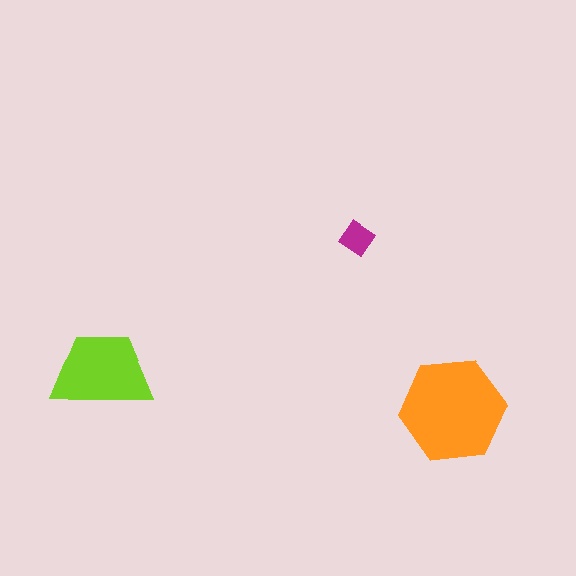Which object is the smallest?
The magenta diamond.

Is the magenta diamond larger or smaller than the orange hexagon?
Smaller.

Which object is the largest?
The orange hexagon.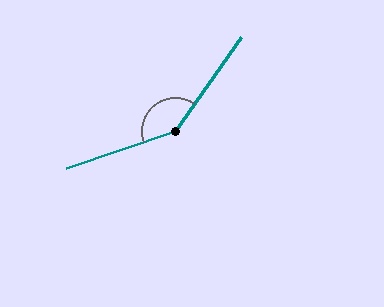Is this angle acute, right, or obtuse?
It is obtuse.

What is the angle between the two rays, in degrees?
Approximately 144 degrees.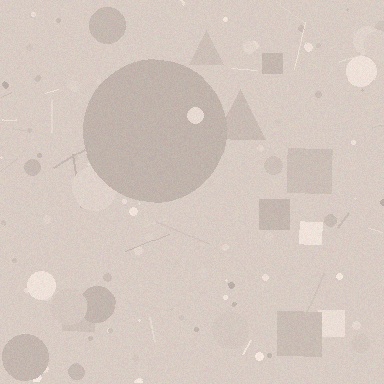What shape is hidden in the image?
A circle is hidden in the image.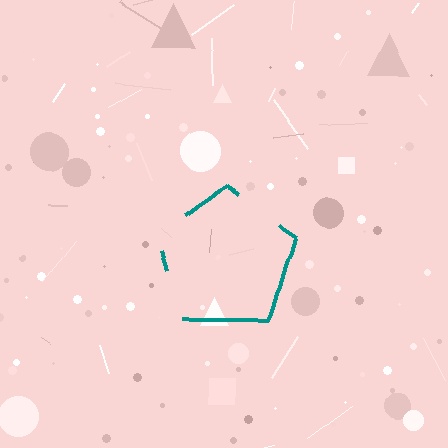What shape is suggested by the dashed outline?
The dashed outline suggests a pentagon.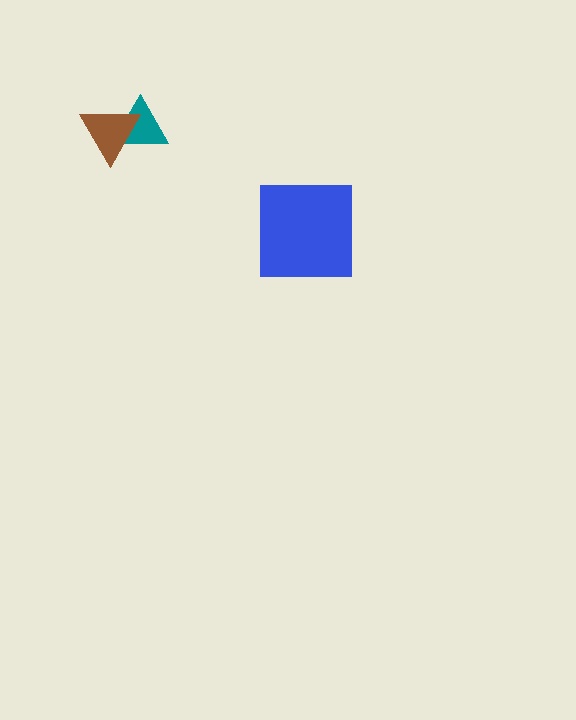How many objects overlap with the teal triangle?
1 object overlaps with the teal triangle.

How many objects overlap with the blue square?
0 objects overlap with the blue square.